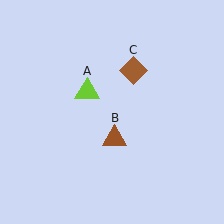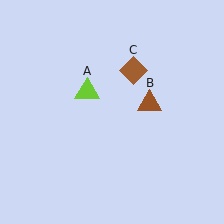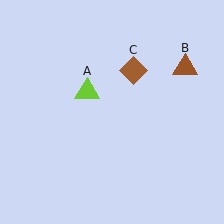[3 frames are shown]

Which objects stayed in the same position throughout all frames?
Lime triangle (object A) and brown diamond (object C) remained stationary.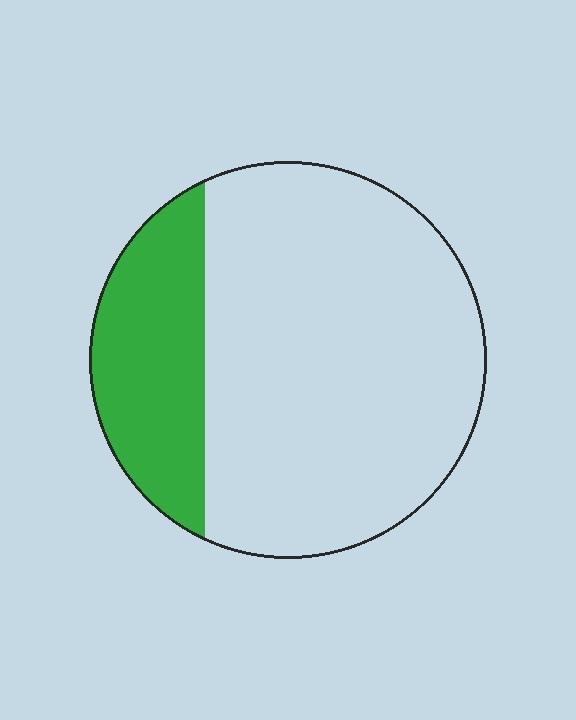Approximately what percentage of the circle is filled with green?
Approximately 25%.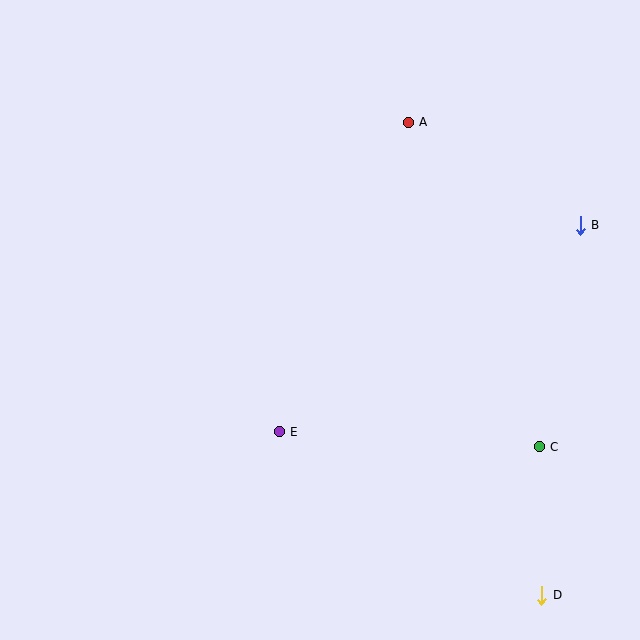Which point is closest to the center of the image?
Point E at (279, 432) is closest to the center.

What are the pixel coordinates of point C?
Point C is at (539, 447).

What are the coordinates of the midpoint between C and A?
The midpoint between C and A is at (474, 284).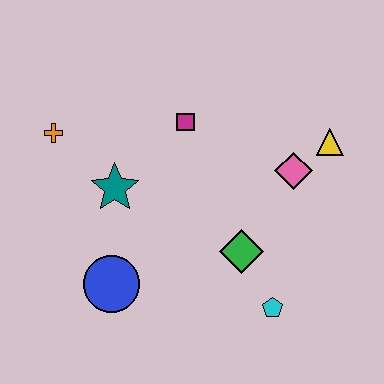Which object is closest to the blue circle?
The teal star is closest to the blue circle.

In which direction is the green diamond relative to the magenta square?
The green diamond is below the magenta square.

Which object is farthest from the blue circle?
The yellow triangle is farthest from the blue circle.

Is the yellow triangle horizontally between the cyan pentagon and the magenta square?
No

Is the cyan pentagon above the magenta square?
No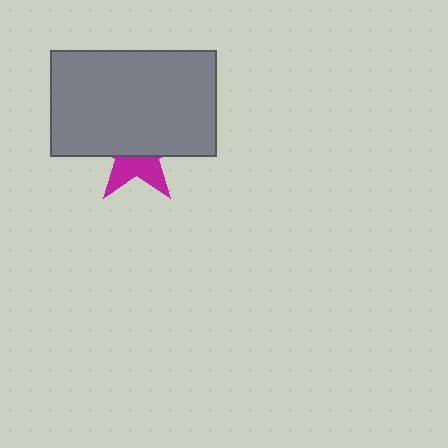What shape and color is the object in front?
The object in front is a gray rectangle.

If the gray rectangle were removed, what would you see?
You would see the complete magenta star.